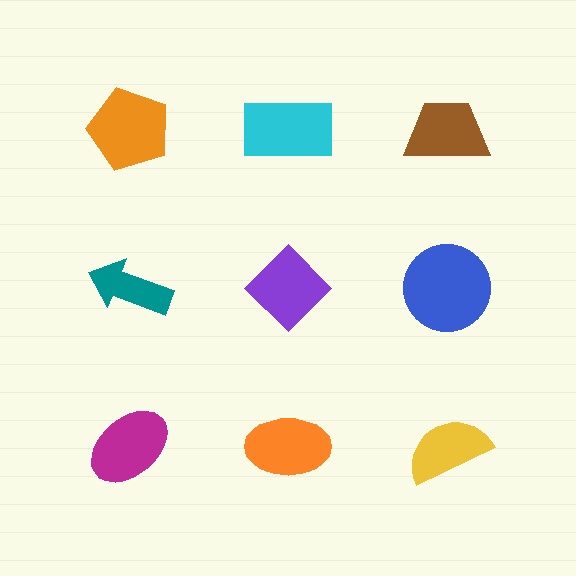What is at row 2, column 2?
A purple diamond.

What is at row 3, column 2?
An orange ellipse.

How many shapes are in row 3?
3 shapes.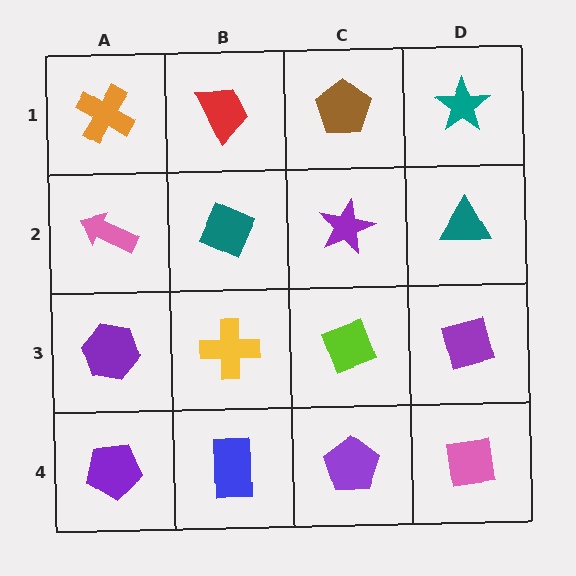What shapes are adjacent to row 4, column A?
A purple hexagon (row 3, column A), a blue rectangle (row 4, column B).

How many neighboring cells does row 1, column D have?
2.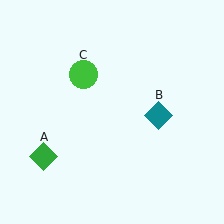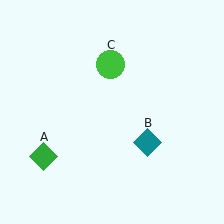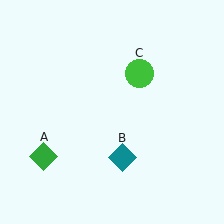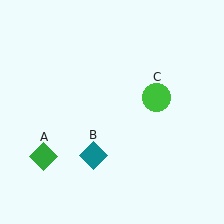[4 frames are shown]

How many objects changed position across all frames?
2 objects changed position: teal diamond (object B), green circle (object C).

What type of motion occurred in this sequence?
The teal diamond (object B), green circle (object C) rotated clockwise around the center of the scene.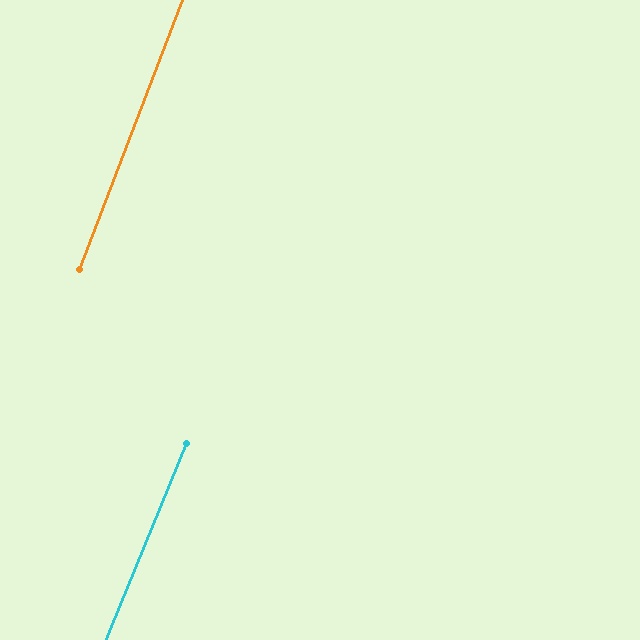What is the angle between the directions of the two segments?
Approximately 1 degree.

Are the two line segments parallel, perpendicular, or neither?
Parallel — their directions differ by only 1.5°.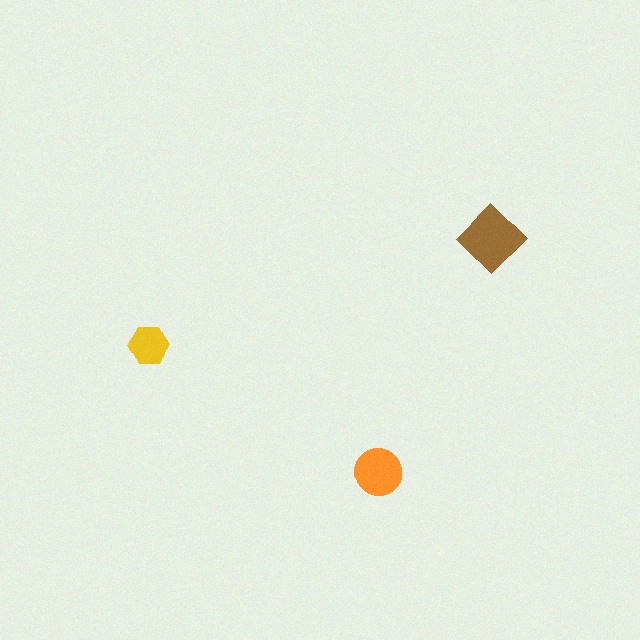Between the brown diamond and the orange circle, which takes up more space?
The brown diamond.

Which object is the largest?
The brown diamond.